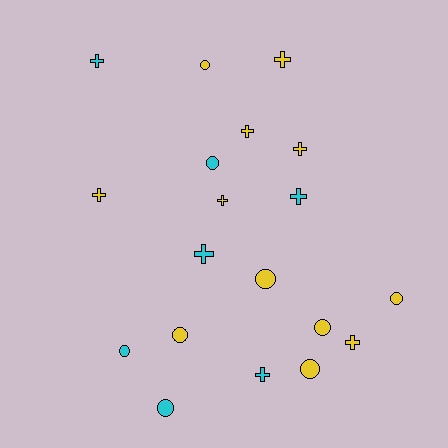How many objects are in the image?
There are 19 objects.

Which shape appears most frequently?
Cross, with 10 objects.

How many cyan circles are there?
There are 3 cyan circles.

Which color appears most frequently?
Yellow, with 12 objects.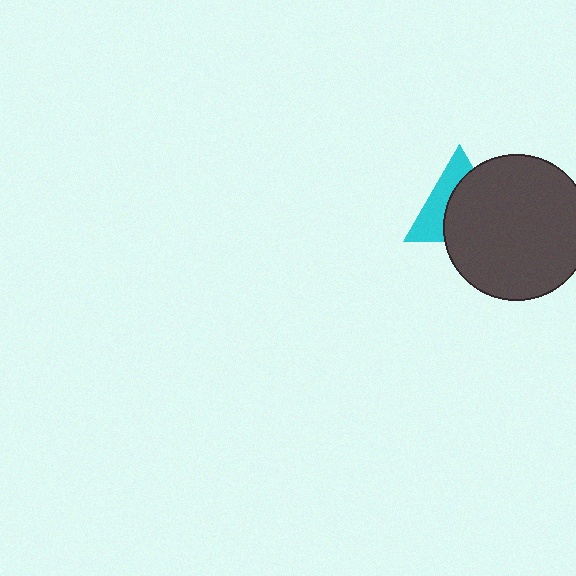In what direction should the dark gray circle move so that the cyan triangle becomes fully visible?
The dark gray circle should move toward the lower-right. That is the shortest direction to clear the overlap and leave the cyan triangle fully visible.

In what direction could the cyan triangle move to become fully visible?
The cyan triangle could move toward the upper-left. That would shift it out from behind the dark gray circle entirely.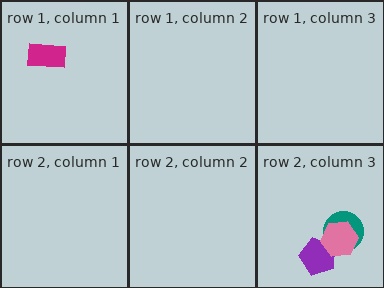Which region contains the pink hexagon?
The row 2, column 3 region.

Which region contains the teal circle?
The row 2, column 3 region.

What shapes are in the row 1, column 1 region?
The magenta rectangle.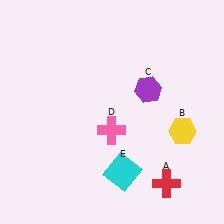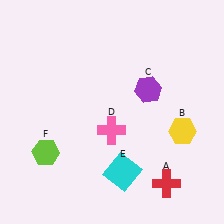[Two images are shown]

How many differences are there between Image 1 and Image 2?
There is 1 difference between the two images.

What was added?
A lime hexagon (F) was added in Image 2.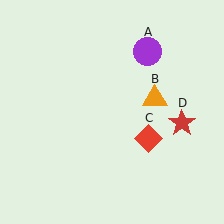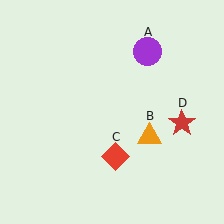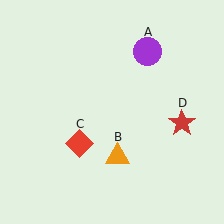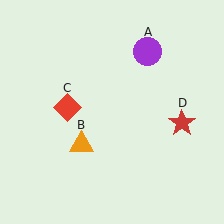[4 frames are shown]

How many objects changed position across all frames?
2 objects changed position: orange triangle (object B), red diamond (object C).